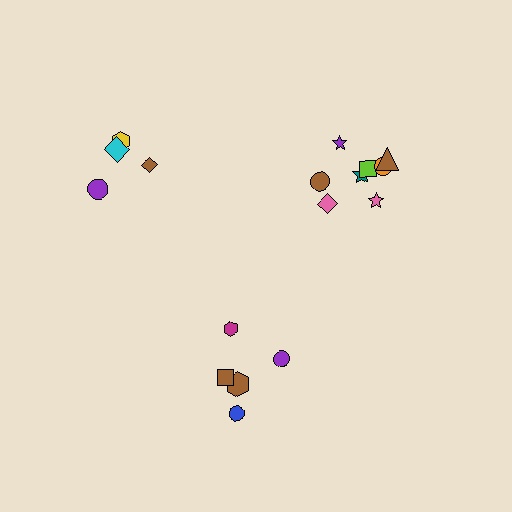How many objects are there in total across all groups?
There are 17 objects.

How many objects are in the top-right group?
There are 8 objects.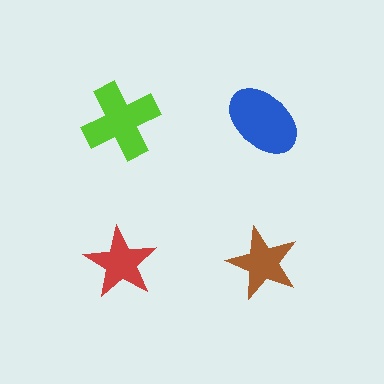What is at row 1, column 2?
A blue ellipse.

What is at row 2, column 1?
A red star.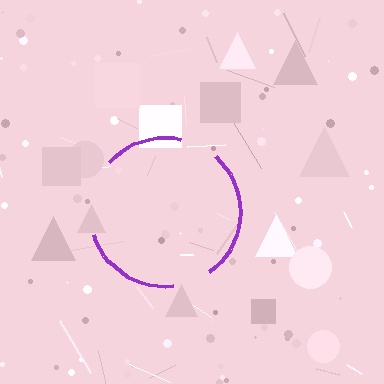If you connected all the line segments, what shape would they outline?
They would outline a circle.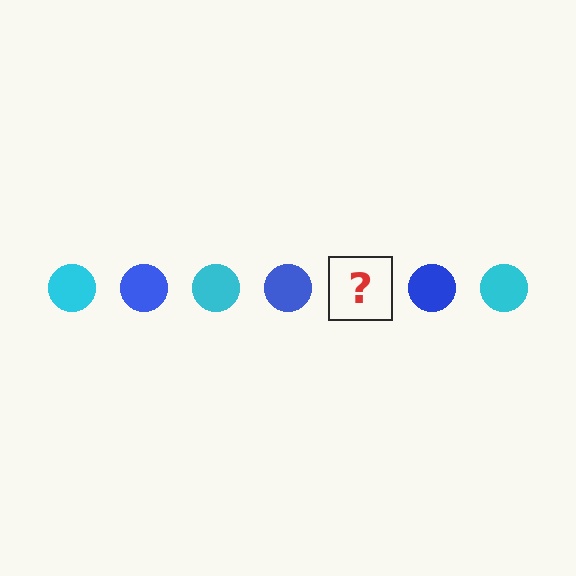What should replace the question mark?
The question mark should be replaced with a cyan circle.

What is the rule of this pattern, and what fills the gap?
The rule is that the pattern cycles through cyan, blue circles. The gap should be filled with a cyan circle.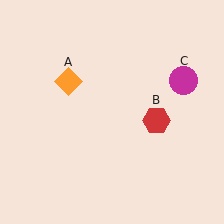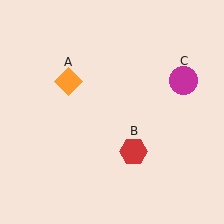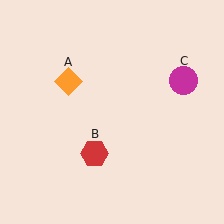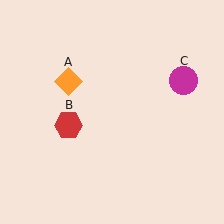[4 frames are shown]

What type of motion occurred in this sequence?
The red hexagon (object B) rotated clockwise around the center of the scene.